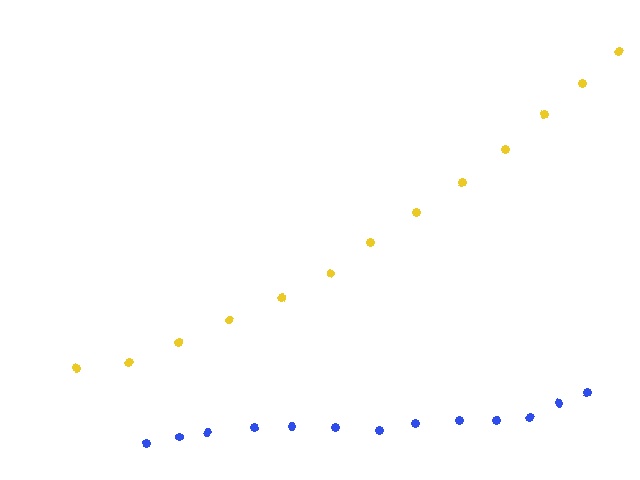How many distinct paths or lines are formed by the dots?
There are 2 distinct paths.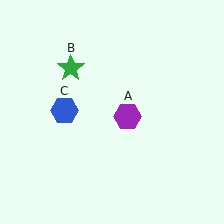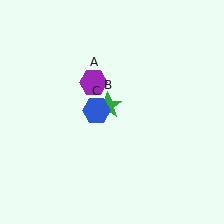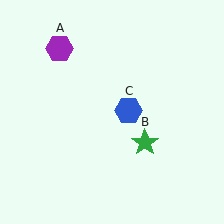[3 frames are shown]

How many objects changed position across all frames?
3 objects changed position: purple hexagon (object A), green star (object B), blue hexagon (object C).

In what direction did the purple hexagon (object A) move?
The purple hexagon (object A) moved up and to the left.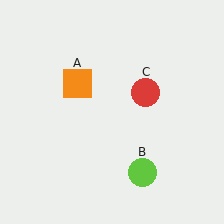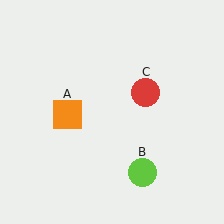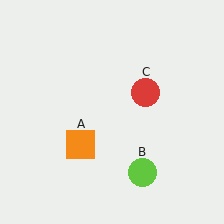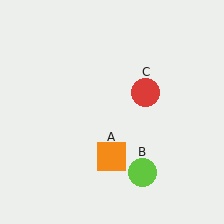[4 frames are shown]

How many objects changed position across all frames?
1 object changed position: orange square (object A).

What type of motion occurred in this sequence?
The orange square (object A) rotated counterclockwise around the center of the scene.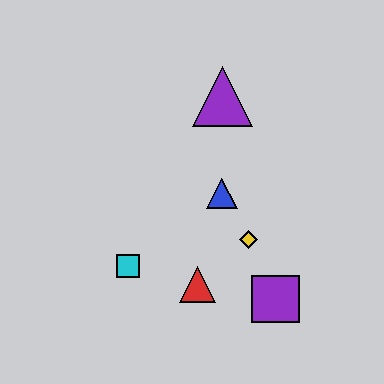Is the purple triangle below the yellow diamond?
No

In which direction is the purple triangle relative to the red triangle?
The purple triangle is above the red triangle.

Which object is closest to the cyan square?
The red triangle is closest to the cyan square.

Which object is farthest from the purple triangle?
The purple square is farthest from the purple triangle.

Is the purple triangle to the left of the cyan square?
No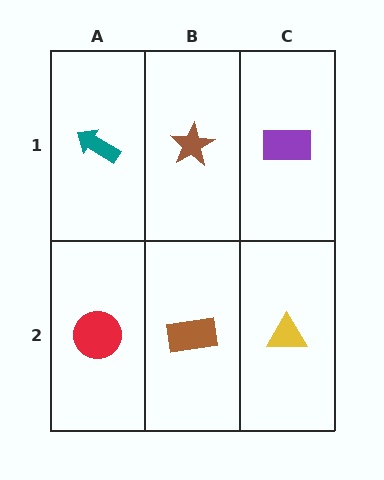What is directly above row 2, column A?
A teal arrow.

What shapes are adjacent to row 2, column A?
A teal arrow (row 1, column A), a brown rectangle (row 2, column B).